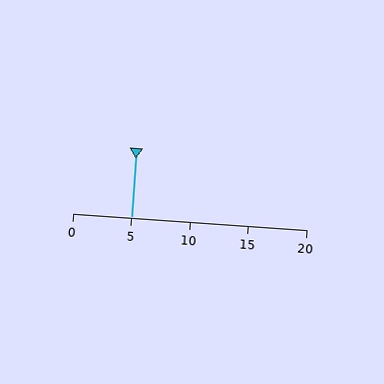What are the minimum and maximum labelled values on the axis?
The axis runs from 0 to 20.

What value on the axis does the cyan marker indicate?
The marker indicates approximately 5.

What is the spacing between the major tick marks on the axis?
The major ticks are spaced 5 apart.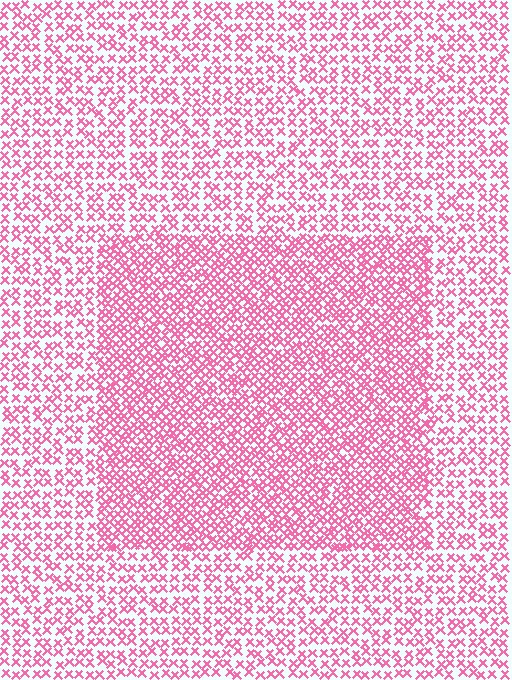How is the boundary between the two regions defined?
The boundary is defined by a change in element density (approximately 1.7x ratio). All elements are the same color, size, and shape.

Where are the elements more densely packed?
The elements are more densely packed inside the rectangle boundary.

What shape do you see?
I see a rectangle.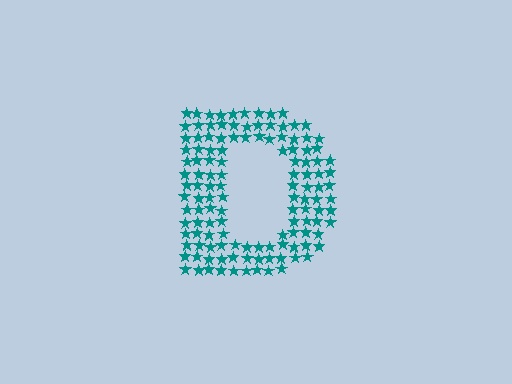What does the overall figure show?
The overall figure shows the letter D.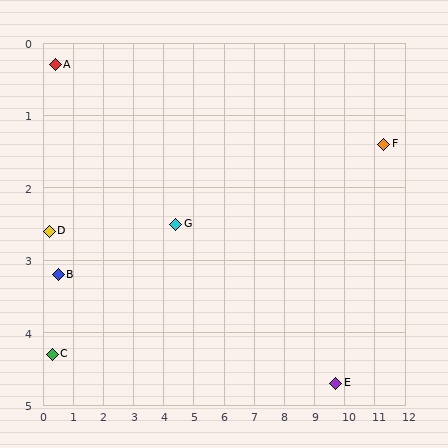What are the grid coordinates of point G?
Point G is at approximately (4.4, 2.5).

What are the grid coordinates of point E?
Point E is at approximately (9.7, 4.7).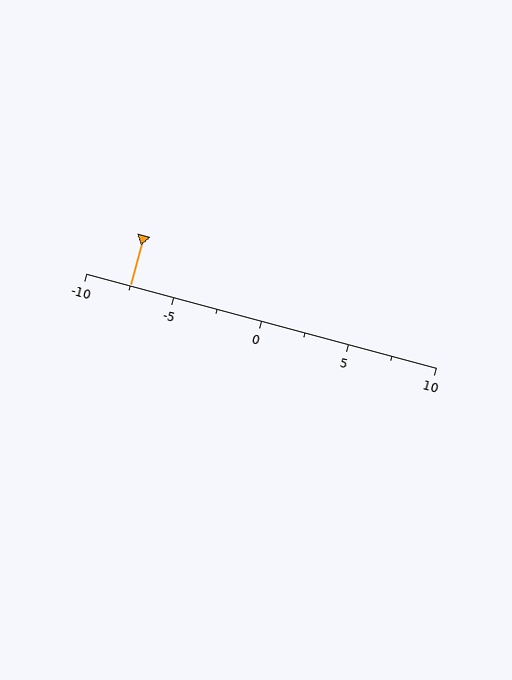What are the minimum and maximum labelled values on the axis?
The axis runs from -10 to 10.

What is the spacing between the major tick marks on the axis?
The major ticks are spaced 5 apart.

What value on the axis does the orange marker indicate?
The marker indicates approximately -7.5.